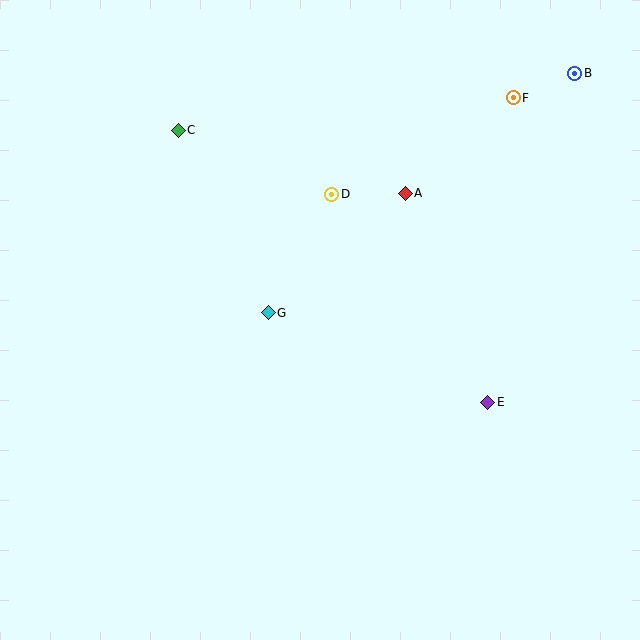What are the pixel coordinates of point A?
Point A is at (405, 193).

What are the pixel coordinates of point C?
Point C is at (178, 130).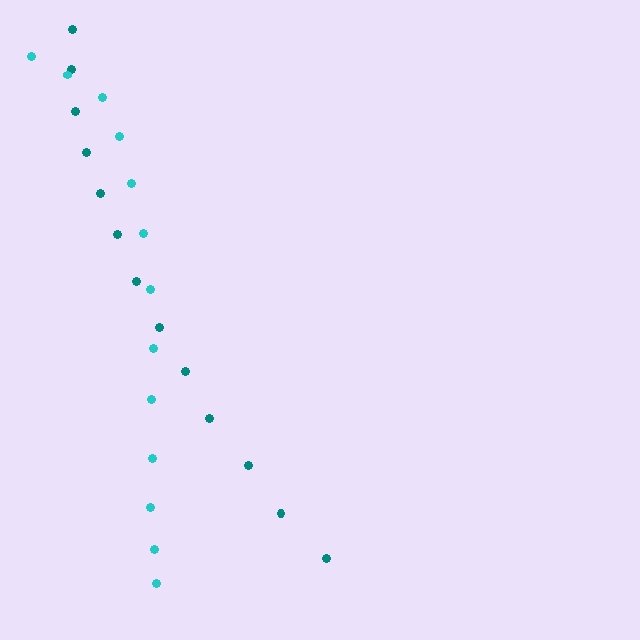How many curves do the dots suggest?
There are 2 distinct paths.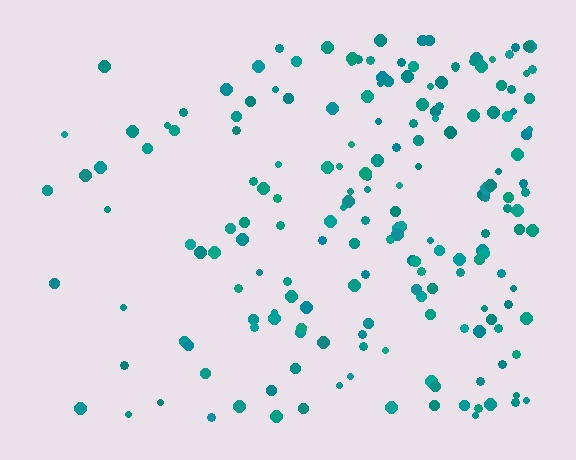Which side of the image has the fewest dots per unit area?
The left.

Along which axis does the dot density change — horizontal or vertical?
Horizontal.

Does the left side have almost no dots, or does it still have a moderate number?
Still a moderate number, just noticeably fewer than the right.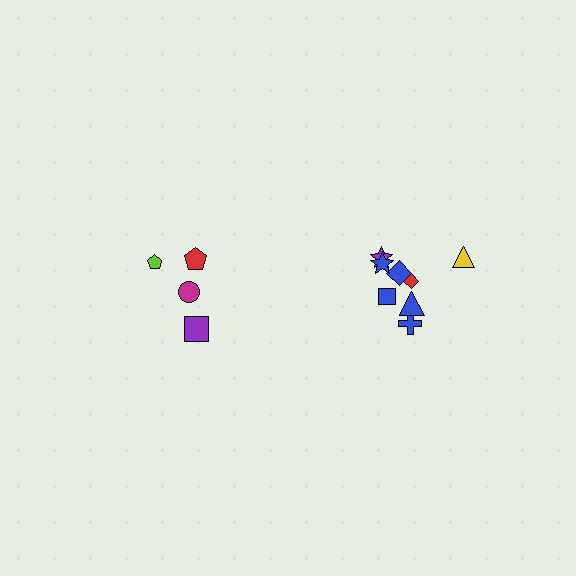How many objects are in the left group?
There are 4 objects.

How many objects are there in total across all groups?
There are 12 objects.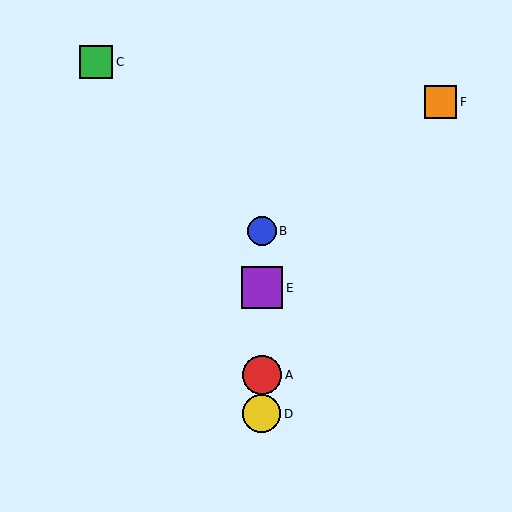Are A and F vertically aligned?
No, A is at x≈262 and F is at x≈441.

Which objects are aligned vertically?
Objects A, B, D, E are aligned vertically.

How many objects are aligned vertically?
4 objects (A, B, D, E) are aligned vertically.